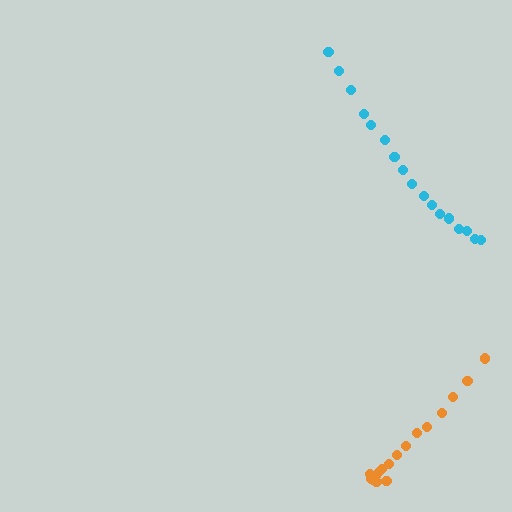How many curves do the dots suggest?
There are 2 distinct paths.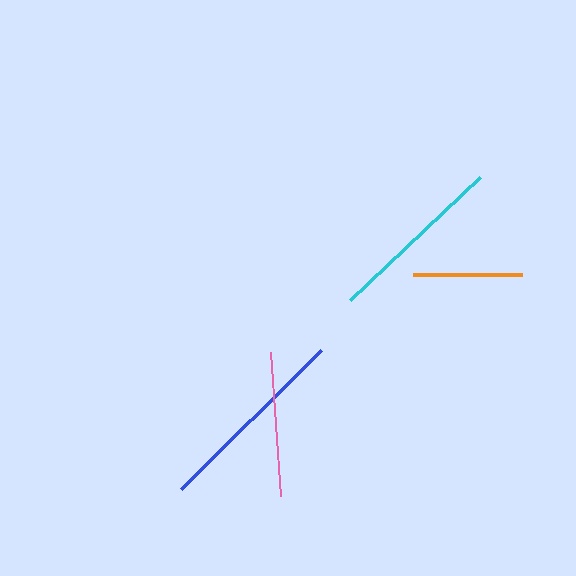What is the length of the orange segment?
The orange segment is approximately 109 pixels long.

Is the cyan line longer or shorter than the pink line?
The cyan line is longer than the pink line.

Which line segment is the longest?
The blue line is the longest at approximately 197 pixels.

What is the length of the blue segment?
The blue segment is approximately 197 pixels long.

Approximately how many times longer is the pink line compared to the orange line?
The pink line is approximately 1.3 times the length of the orange line.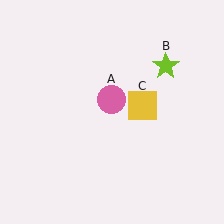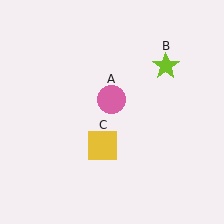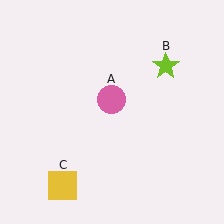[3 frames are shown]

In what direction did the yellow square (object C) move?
The yellow square (object C) moved down and to the left.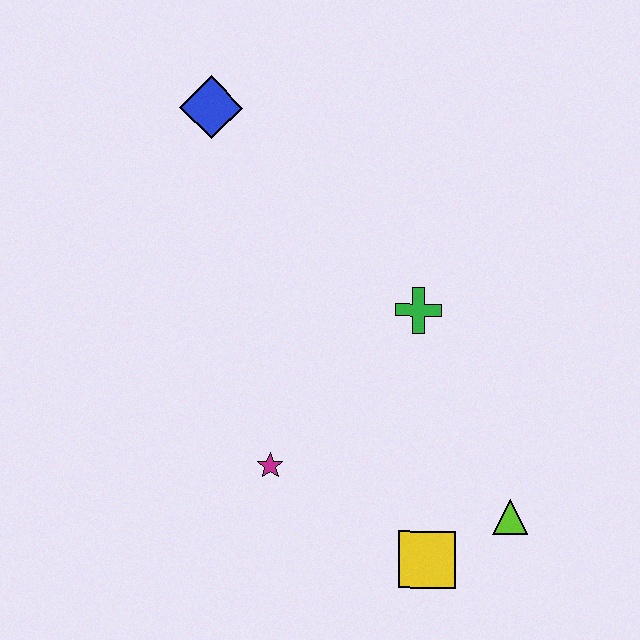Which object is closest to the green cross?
The magenta star is closest to the green cross.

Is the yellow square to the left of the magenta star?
No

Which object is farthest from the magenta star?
The blue diamond is farthest from the magenta star.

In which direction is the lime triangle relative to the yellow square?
The lime triangle is to the right of the yellow square.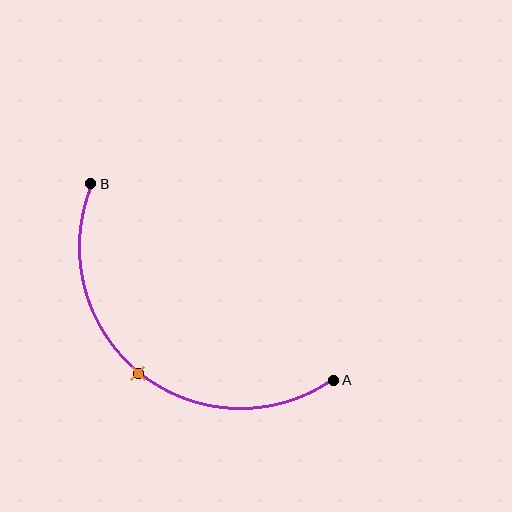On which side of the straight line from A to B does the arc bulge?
The arc bulges below and to the left of the straight line connecting A and B.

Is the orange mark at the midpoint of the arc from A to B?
Yes. The orange mark lies on the arc at equal arc-length from both A and B — it is the arc midpoint.